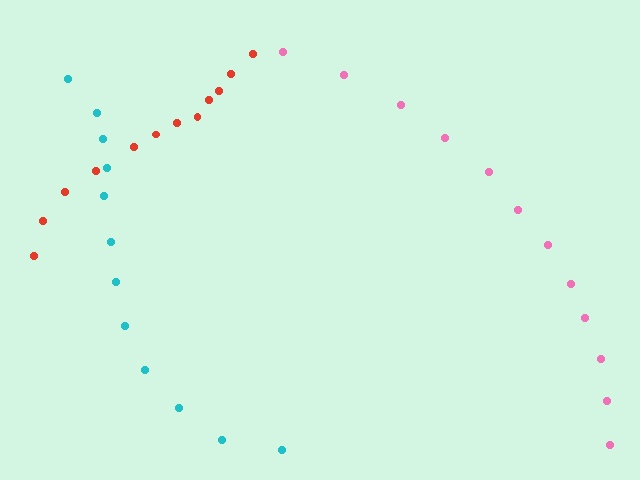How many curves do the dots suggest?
There are 3 distinct paths.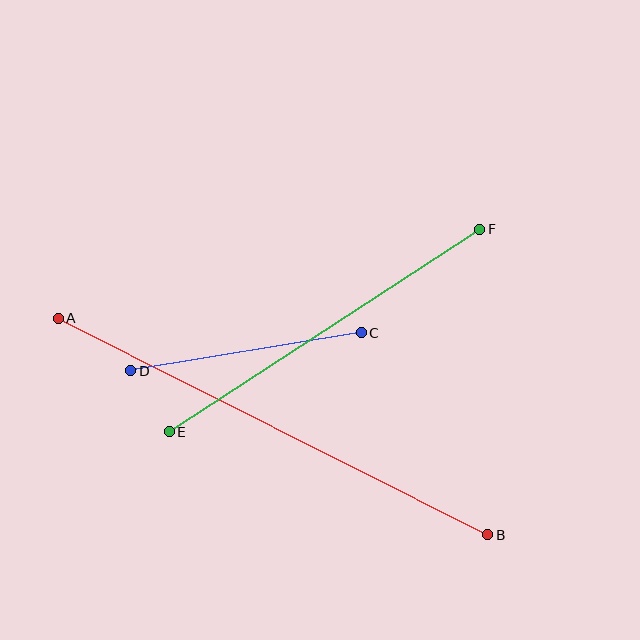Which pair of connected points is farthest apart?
Points A and B are farthest apart.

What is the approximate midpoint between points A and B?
The midpoint is at approximately (273, 427) pixels.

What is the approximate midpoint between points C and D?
The midpoint is at approximately (246, 352) pixels.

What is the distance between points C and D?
The distance is approximately 234 pixels.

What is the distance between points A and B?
The distance is approximately 481 pixels.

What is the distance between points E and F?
The distance is approximately 371 pixels.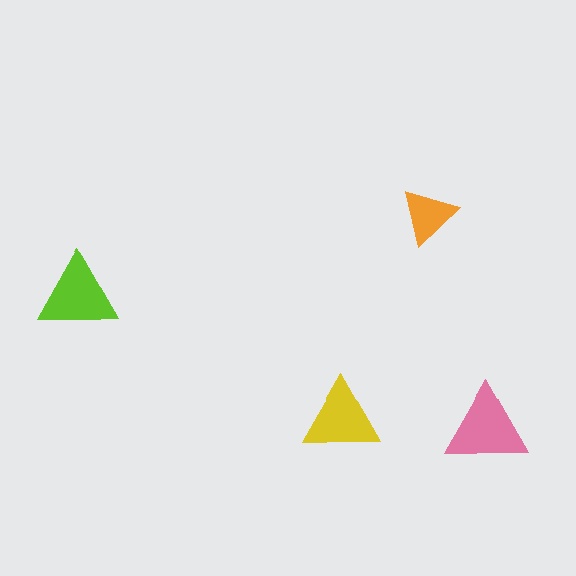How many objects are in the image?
There are 4 objects in the image.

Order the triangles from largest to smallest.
the pink one, the lime one, the yellow one, the orange one.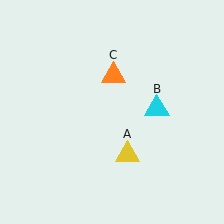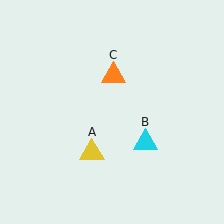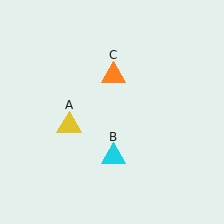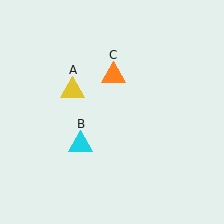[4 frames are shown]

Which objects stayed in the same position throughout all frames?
Orange triangle (object C) remained stationary.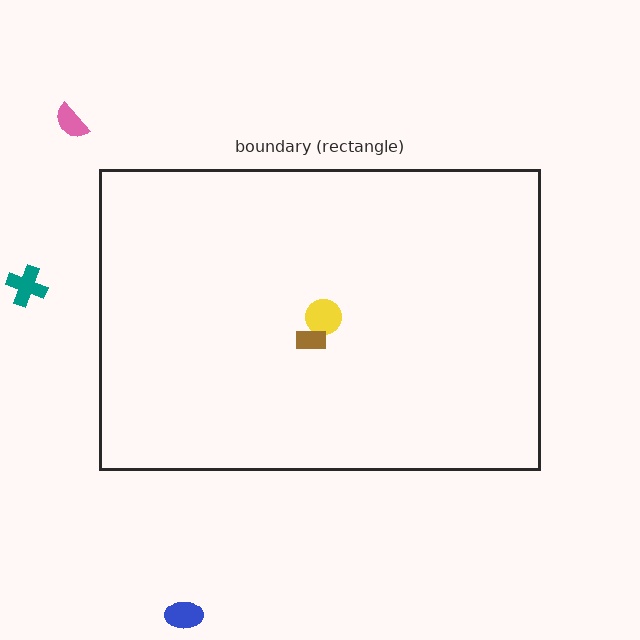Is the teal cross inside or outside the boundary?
Outside.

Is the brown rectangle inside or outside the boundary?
Inside.